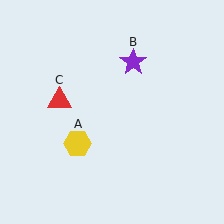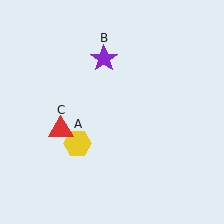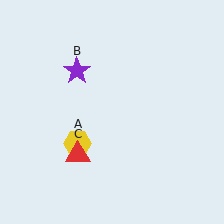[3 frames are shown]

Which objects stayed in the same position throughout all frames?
Yellow hexagon (object A) remained stationary.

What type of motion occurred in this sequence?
The purple star (object B), red triangle (object C) rotated counterclockwise around the center of the scene.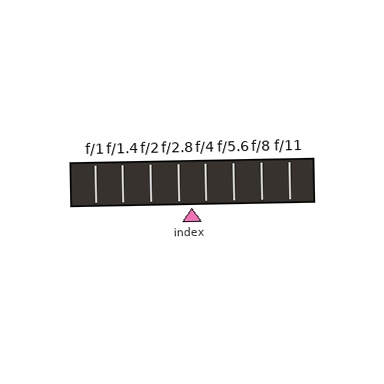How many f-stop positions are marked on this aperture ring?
There are 8 f-stop positions marked.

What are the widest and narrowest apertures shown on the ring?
The widest aperture shown is f/1 and the narrowest is f/11.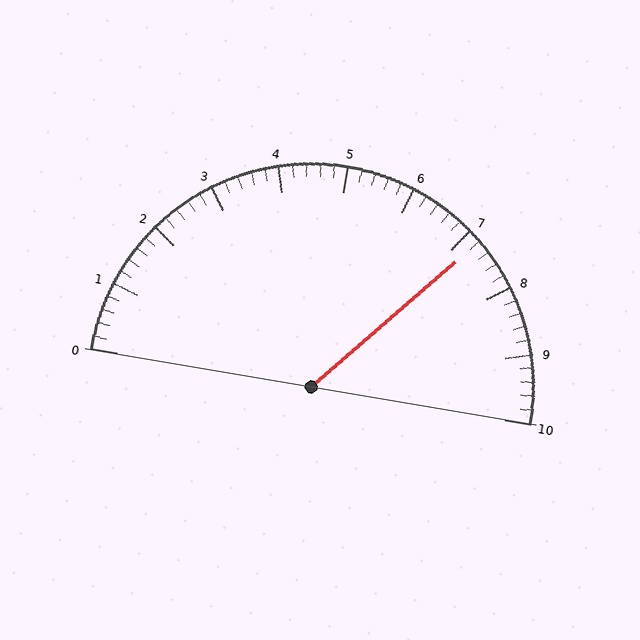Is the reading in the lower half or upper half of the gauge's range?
The reading is in the upper half of the range (0 to 10).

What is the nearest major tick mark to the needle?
The nearest major tick mark is 7.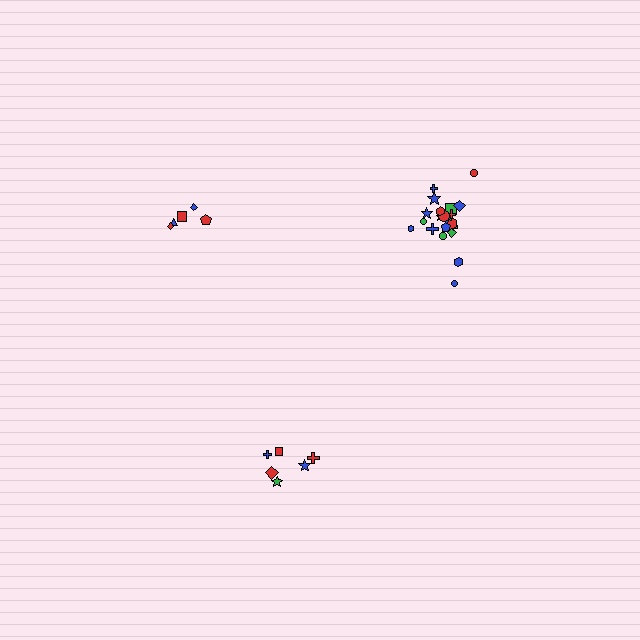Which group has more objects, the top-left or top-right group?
The top-right group.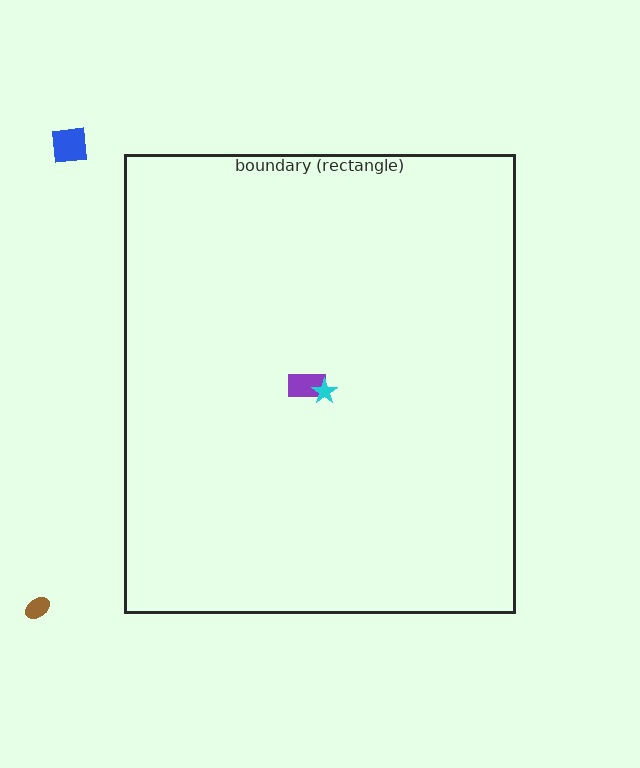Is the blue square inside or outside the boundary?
Outside.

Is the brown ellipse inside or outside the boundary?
Outside.